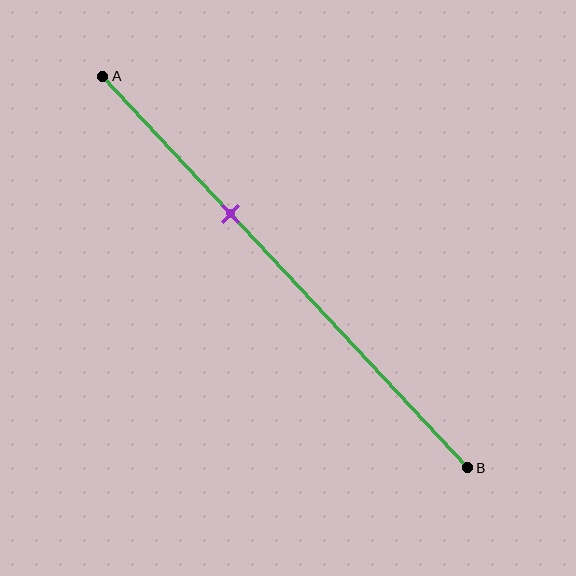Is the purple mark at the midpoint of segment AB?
No, the mark is at about 35% from A, not at the 50% midpoint.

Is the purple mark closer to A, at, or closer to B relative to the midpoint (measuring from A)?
The purple mark is closer to point A than the midpoint of segment AB.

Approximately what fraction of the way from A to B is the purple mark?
The purple mark is approximately 35% of the way from A to B.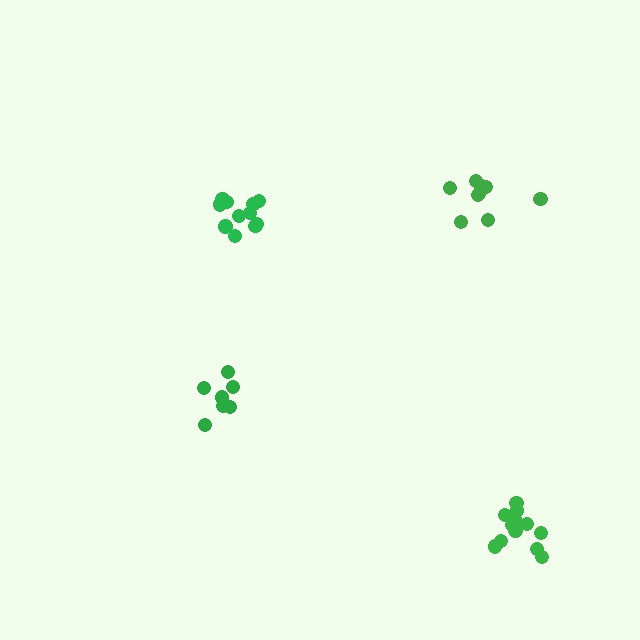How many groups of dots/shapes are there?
There are 4 groups.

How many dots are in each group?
Group 1: 11 dots, Group 2: 7 dots, Group 3: 12 dots, Group 4: 9 dots (39 total).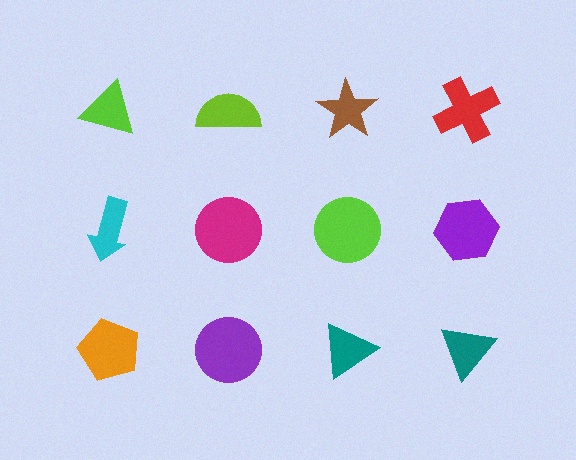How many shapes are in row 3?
4 shapes.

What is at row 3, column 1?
An orange pentagon.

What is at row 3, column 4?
A teal triangle.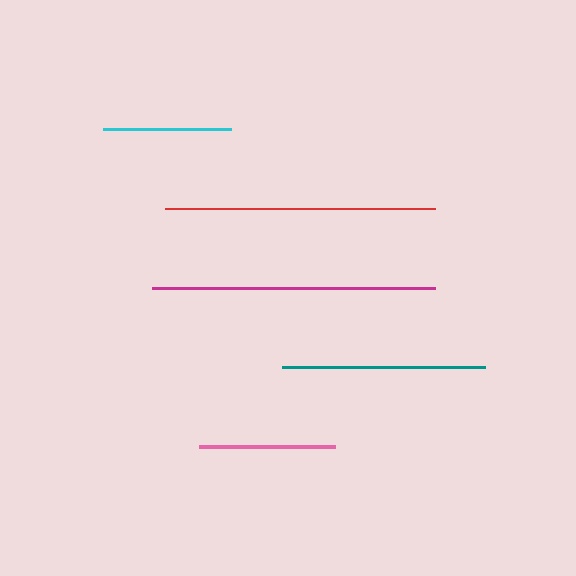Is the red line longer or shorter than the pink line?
The red line is longer than the pink line.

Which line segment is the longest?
The magenta line is the longest at approximately 283 pixels.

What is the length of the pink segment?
The pink segment is approximately 136 pixels long.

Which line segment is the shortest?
The cyan line is the shortest at approximately 128 pixels.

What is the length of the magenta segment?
The magenta segment is approximately 283 pixels long.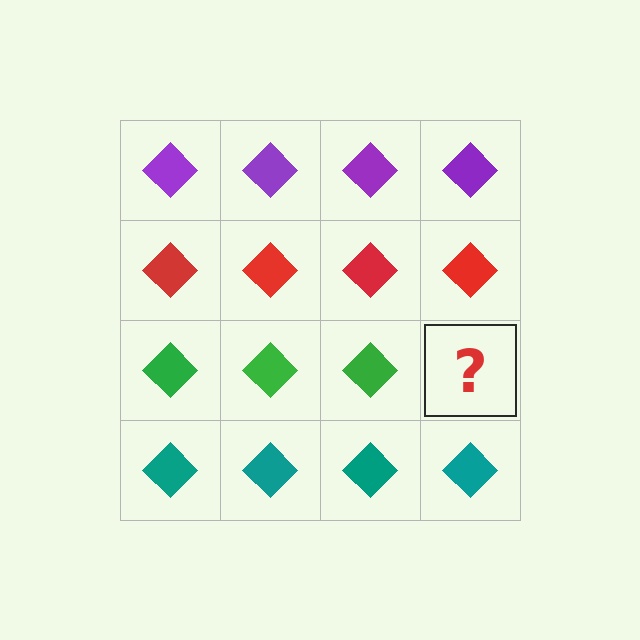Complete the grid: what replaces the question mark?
The question mark should be replaced with a green diamond.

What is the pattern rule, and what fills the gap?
The rule is that each row has a consistent color. The gap should be filled with a green diamond.